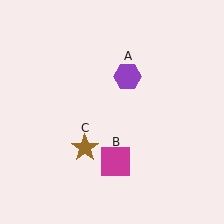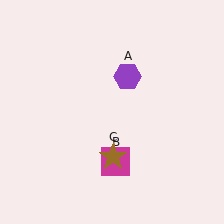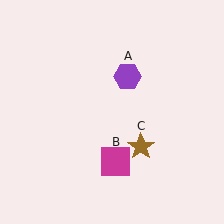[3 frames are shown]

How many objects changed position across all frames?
1 object changed position: brown star (object C).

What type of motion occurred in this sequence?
The brown star (object C) rotated counterclockwise around the center of the scene.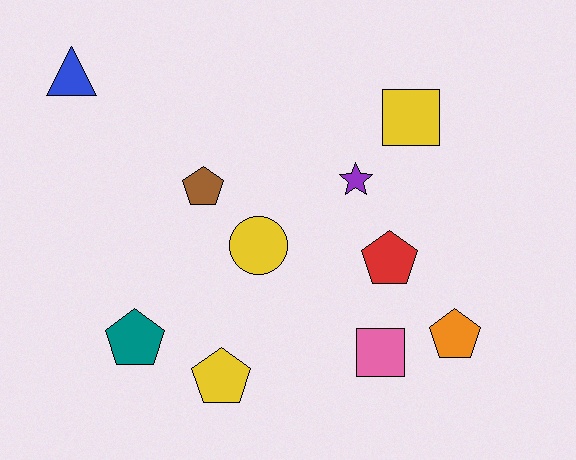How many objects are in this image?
There are 10 objects.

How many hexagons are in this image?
There are no hexagons.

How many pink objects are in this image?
There is 1 pink object.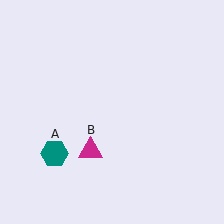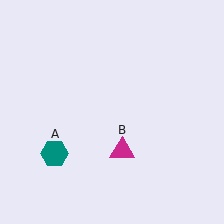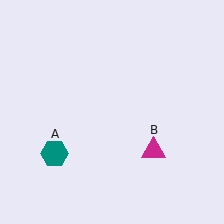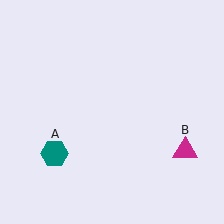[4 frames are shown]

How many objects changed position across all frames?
1 object changed position: magenta triangle (object B).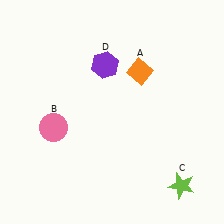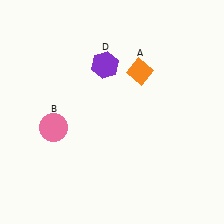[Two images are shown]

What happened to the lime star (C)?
The lime star (C) was removed in Image 2. It was in the bottom-right area of Image 1.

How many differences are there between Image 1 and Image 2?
There is 1 difference between the two images.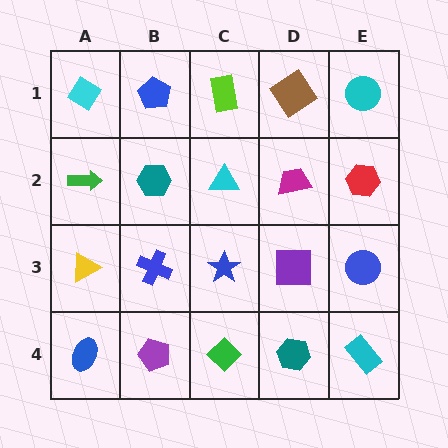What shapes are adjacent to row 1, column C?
A cyan triangle (row 2, column C), a blue pentagon (row 1, column B), a brown diamond (row 1, column D).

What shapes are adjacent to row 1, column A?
A green arrow (row 2, column A), a blue pentagon (row 1, column B).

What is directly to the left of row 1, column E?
A brown diamond.